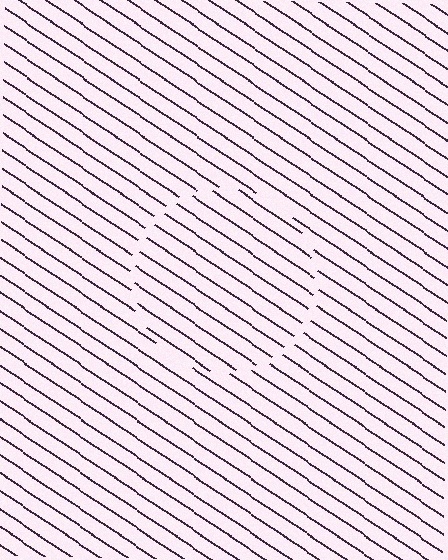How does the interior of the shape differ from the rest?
The interior of the shape contains the same grating, shifted by half a period — the contour is defined by the phase discontinuity where line-ends from the inner and outer gratings abut.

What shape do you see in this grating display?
An illusory circle. The interior of the shape contains the same grating, shifted by half a period — the contour is defined by the phase discontinuity where line-ends from the inner and outer gratings abut.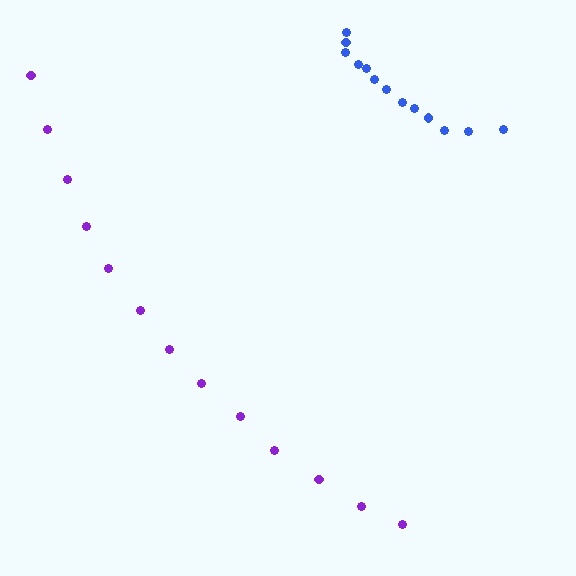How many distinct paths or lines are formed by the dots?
There are 2 distinct paths.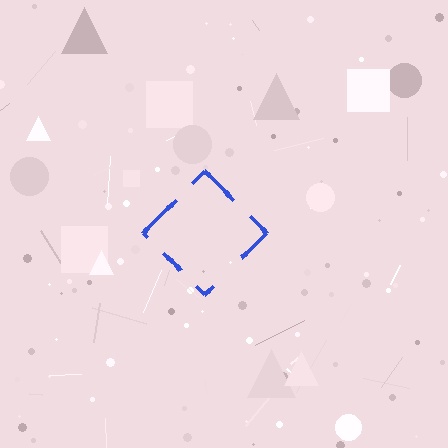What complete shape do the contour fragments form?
The contour fragments form a diamond.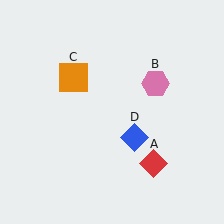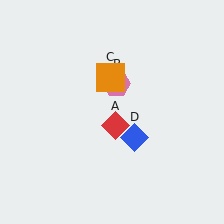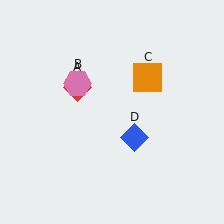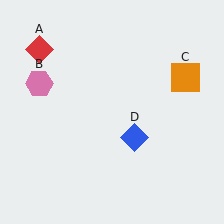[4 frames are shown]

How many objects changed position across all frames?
3 objects changed position: red diamond (object A), pink hexagon (object B), orange square (object C).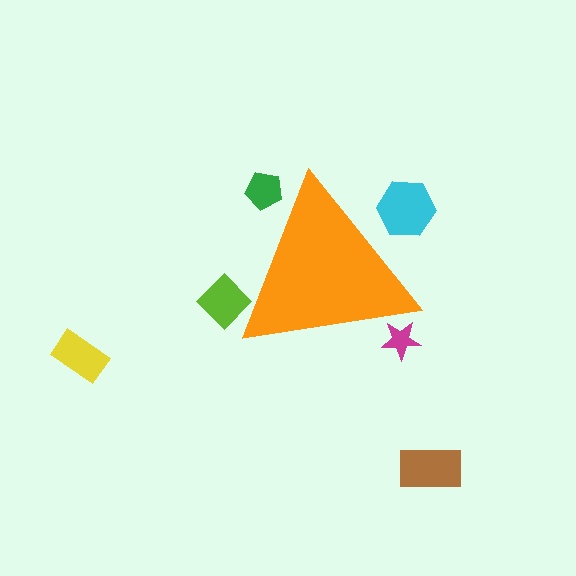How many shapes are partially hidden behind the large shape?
4 shapes are partially hidden.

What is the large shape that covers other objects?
An orange triangle.